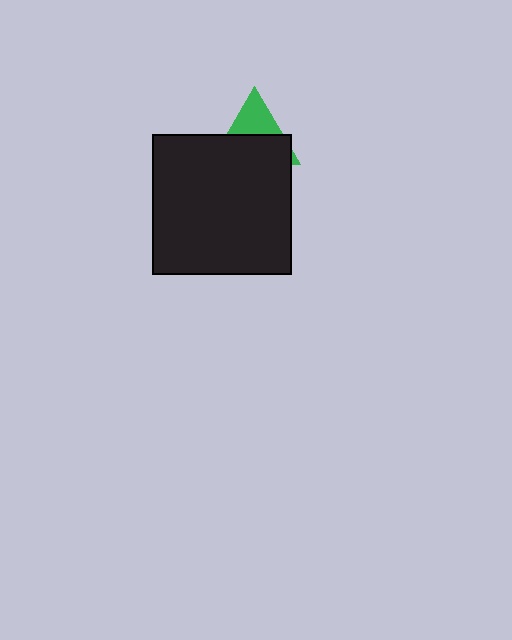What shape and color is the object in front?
The object in front is a black square.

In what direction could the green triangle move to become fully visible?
The green triangle could move up. That would shift it out from behind the black square entirely.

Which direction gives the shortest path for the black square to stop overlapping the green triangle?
Moving down gives the shortest separation.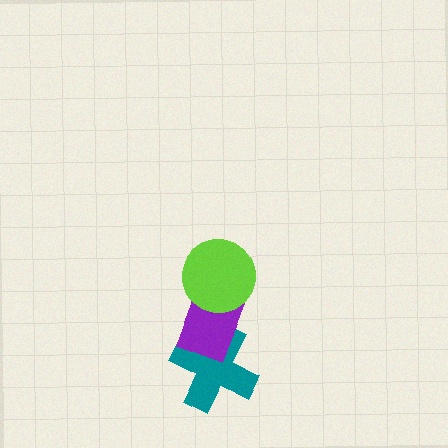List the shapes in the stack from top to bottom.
From top to bottom: the lime circle, the purple rectangle, the teal cross.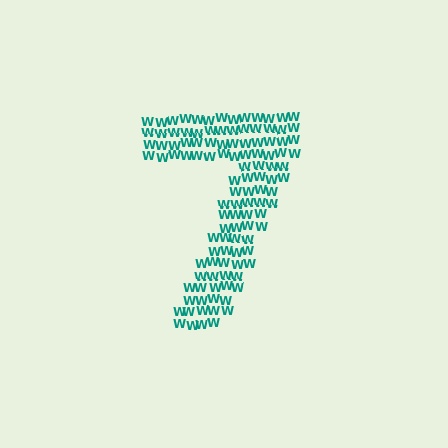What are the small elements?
The small elements are letter W's.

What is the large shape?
The large shape is the digit 7.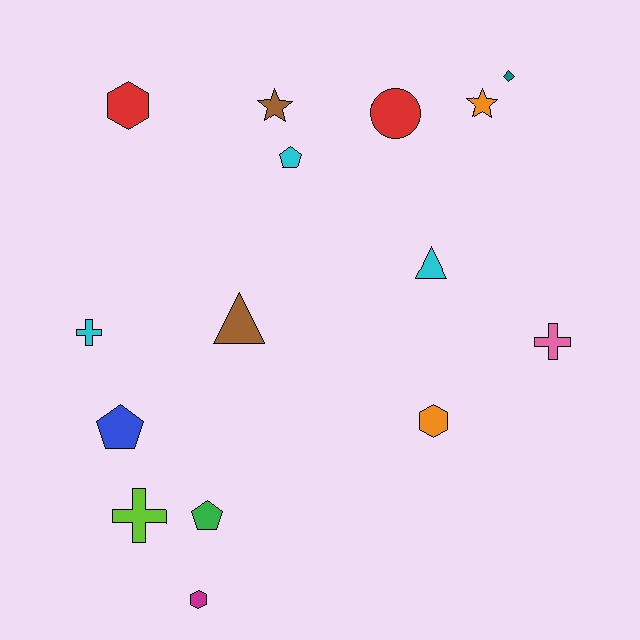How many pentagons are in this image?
There are 3 pentagons.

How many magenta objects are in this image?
There is 1 magenta object.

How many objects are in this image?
There are 15 objects.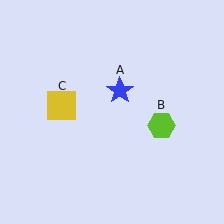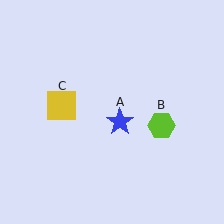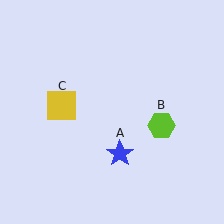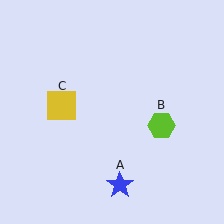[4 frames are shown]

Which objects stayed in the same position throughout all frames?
Lime hexagon (object B) and yellow square (object C) remained stationary.